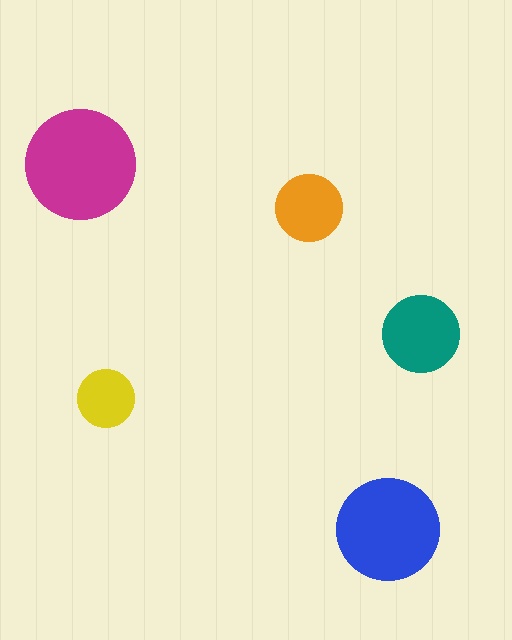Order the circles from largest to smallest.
the magenta one, the blue one, the teal one, the orange one, the yellow one.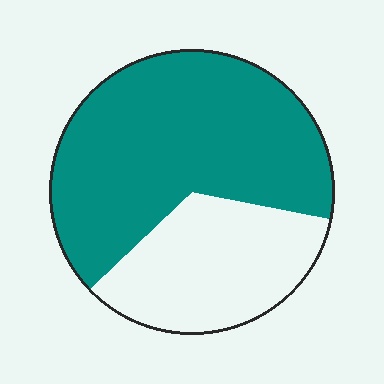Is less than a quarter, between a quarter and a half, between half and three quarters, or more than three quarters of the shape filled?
Between half and three quarters.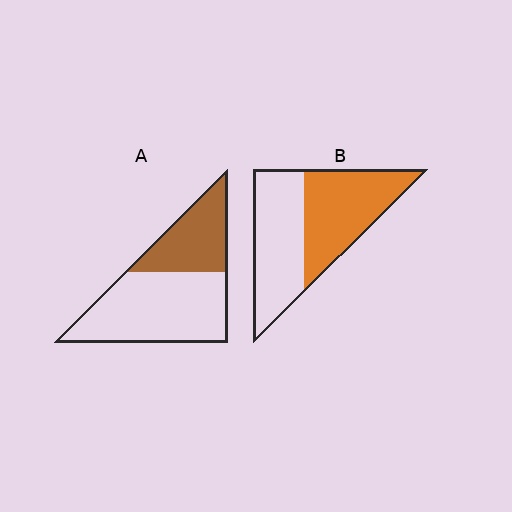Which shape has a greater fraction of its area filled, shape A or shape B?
Shape B.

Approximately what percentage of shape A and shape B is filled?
A is approximately 35% and B is approximately 50%.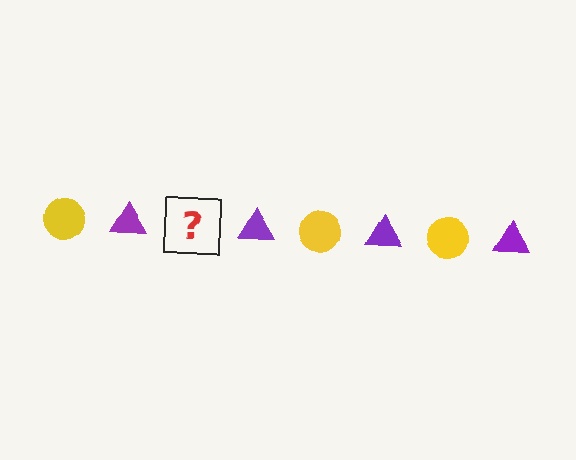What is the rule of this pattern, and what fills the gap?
The rule is that the pattern alternates between yellow circle and purple triangle. The gap should be filled with a yellow circle.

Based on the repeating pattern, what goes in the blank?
The blank should be a yellow circle.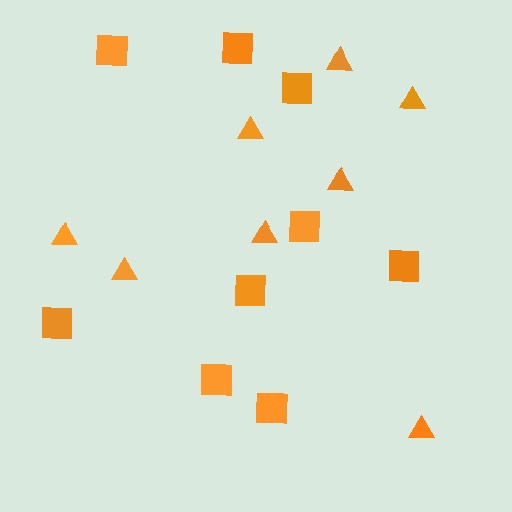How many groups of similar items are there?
There are 2 groups: one group of triangles (8) and one group of squares (9).